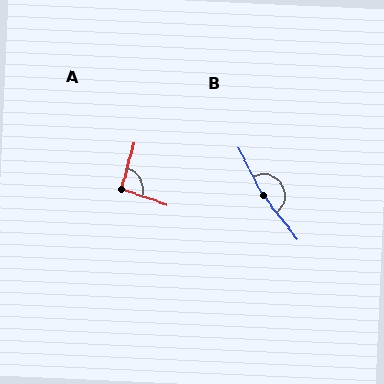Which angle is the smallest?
A, at approximately 94 degrees.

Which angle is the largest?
B, at approximately 169 degrees.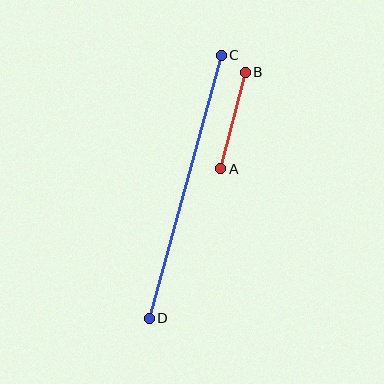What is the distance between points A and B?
The distance is approximately 100 pixels.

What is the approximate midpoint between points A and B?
The midpoint is at approximately (233, 121) pixels.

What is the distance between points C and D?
The distance is approximately 273 pixels.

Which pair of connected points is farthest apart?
Points C and D are farthest apart.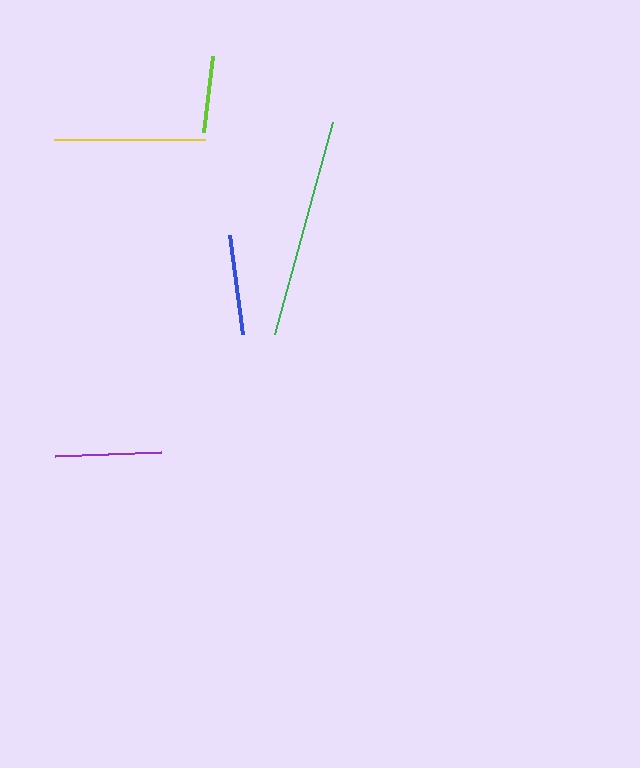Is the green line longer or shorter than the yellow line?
The green line is longer than the yellow line.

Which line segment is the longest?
The green line is the longest at approximately 220 pixels.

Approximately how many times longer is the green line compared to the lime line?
The green line is approximately 2.9 times the length of the lime line.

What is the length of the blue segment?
The blue segment is approximately 100 pixels long.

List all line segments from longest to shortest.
From longest to shortest: green, yellow, purple, blue, lime.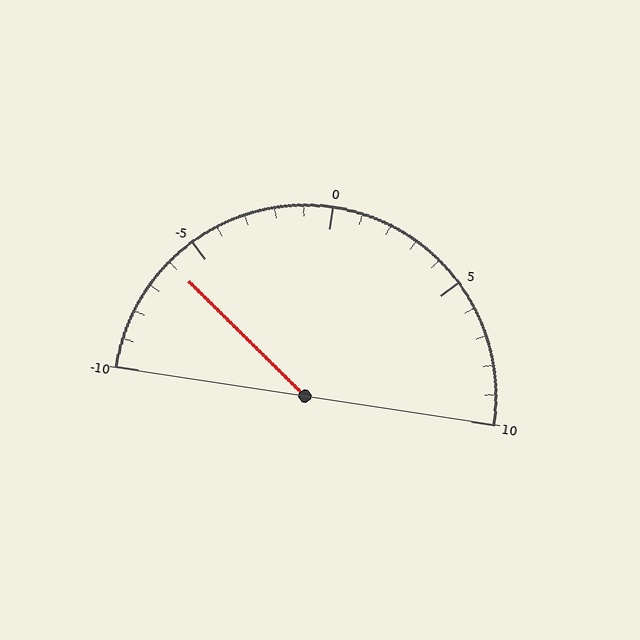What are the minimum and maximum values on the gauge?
The gauge ranges from -10 to 10.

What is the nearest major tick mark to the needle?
The nearest major tick mark is -5.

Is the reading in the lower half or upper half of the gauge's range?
The reading is in the lower half of the range (-10 to 10).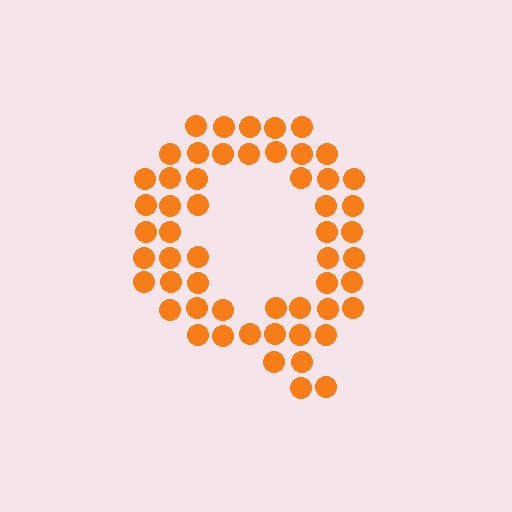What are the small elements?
The small elements are circles.